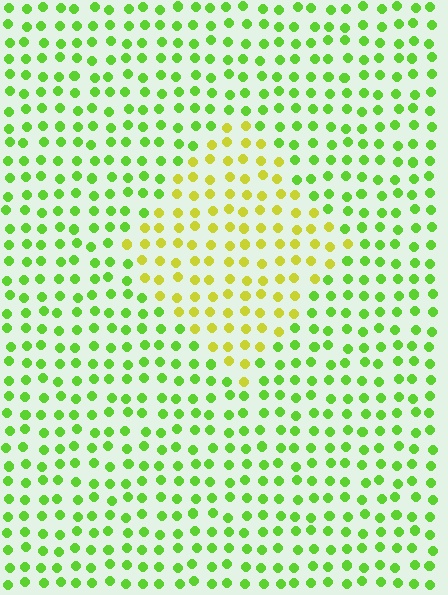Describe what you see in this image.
The image is filled with small lime elements in a uniform arrangement. A diamond-shaped region is visible where the elements are tinted to a slightly different hue, forming a subtle color boundary.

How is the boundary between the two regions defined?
The boundary is defined purely by a slight shift in hue (about 40 degrees). Spacing, size, and orientation are identical on both sides.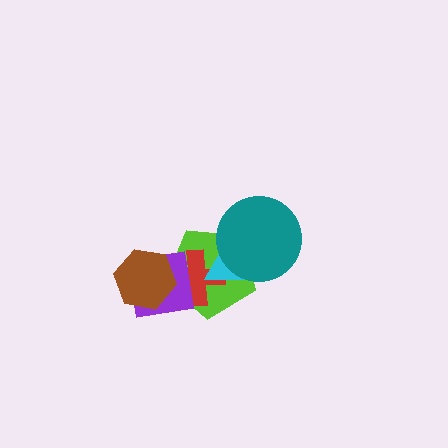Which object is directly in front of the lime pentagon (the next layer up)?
The red cross is directly in front of the lime pentagon.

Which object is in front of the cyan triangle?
The teal circle is in front of the cyan triangle.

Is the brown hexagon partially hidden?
No, no other shape covers it.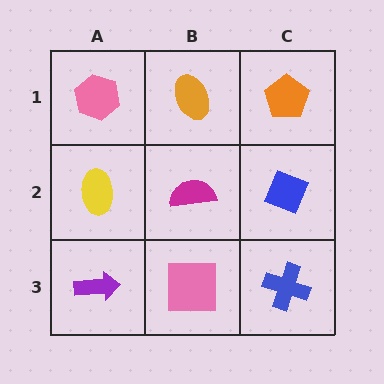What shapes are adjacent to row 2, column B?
An orange ellipse (row 1, column B), a pink square (row 3, column B), a yellow ellipse (row 2, column A), a blue diamond (row 2, column C).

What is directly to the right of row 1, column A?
An orange ellipse.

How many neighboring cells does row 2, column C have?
3.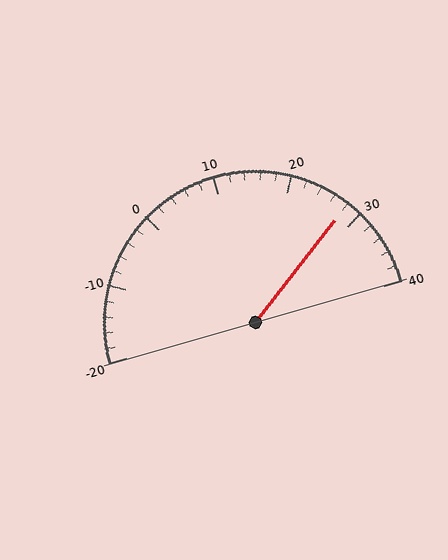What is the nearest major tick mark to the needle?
The nearest major tick mark is 30.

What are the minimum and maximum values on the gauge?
The gauge ranges from -20 to 40.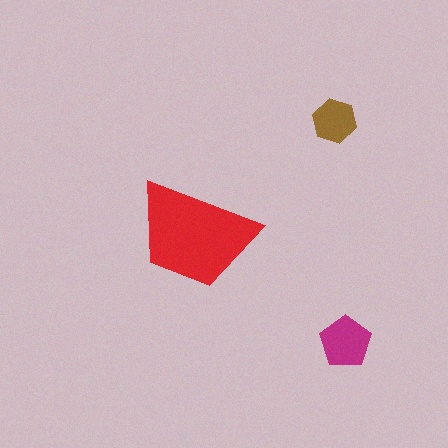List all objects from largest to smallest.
The red trapezoid, the magenta pentagon, the brown hexagon.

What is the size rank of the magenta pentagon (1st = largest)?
2nd.